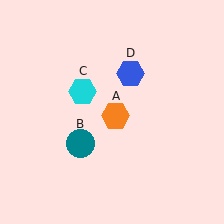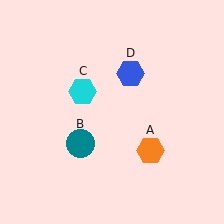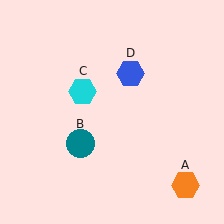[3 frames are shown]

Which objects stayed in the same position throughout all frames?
Teal circle (object B) and cyan hexagon (object C) and blue hexagon (object D) remained stationary.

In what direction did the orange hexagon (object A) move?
The orange hexagon (object A) moved down and to the right.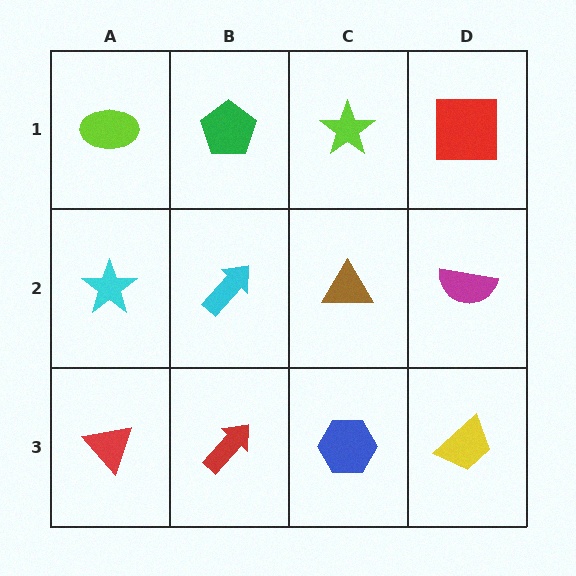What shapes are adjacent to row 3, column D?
A magenta semicircle (row 2, column D), a blue hexagon (row 3, column C).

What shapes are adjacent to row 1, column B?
A cyan arrow (row 2, column B), a lime ellipse (row 1, column A), a lime star (row 1, column C).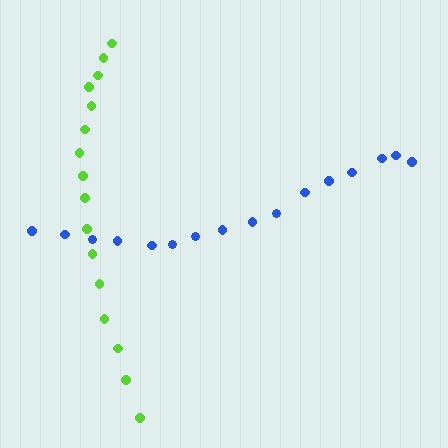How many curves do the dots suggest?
There are 2 distinct paths.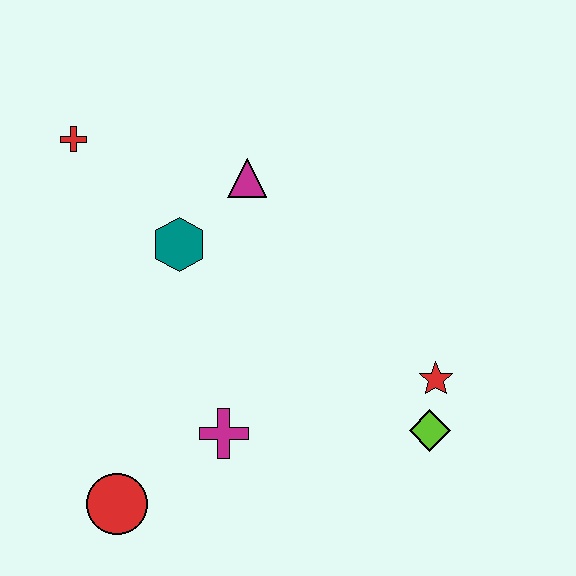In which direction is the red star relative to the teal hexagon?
The red star is to the right of the teal hexagon.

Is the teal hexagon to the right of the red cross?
Yes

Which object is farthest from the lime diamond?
The red cross is farthest from the lime diamond.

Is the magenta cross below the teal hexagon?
Yes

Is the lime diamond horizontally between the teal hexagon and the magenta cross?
No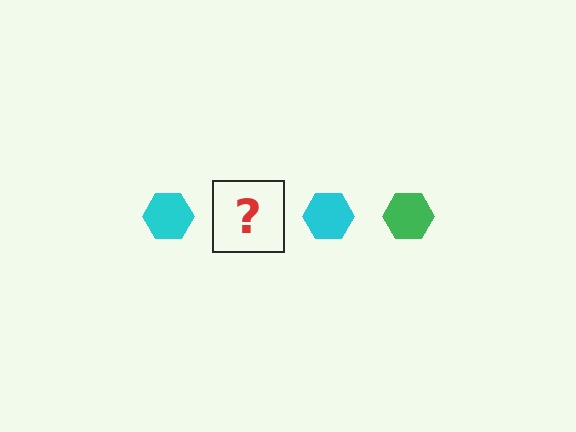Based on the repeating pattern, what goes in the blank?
The blank should be a green hexagon.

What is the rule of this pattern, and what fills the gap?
The rule is that the pattern cycles through cyan, green hexagons. The gap should be filled with a green hexagon.